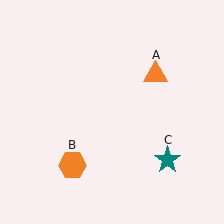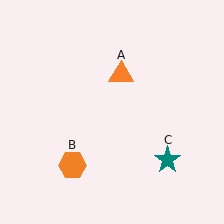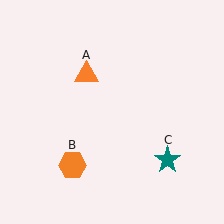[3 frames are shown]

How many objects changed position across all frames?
1 object changed position: orange triangle (object A).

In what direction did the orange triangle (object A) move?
The orange triangle (object A) moved left.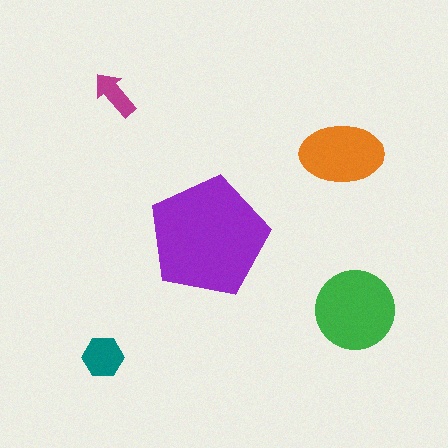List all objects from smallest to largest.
The magenta arrow, the teal hexagon, the orange ellipse, the green circle, the purple pentagon.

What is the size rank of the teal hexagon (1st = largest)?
4th.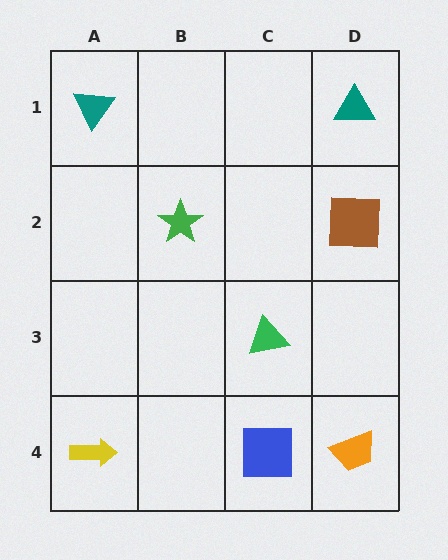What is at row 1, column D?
A teal triangle.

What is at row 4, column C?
A blue square.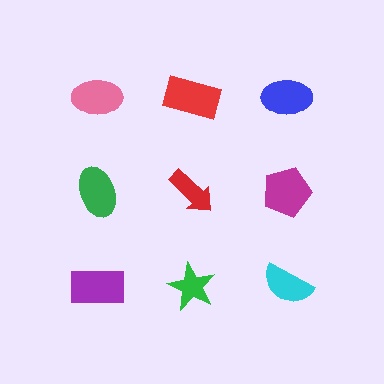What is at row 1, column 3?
A blue ellipse.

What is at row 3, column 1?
A purple rectangle.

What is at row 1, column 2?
A red rectangle.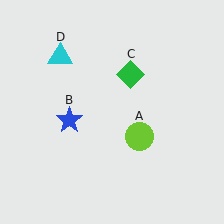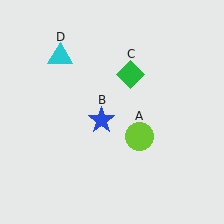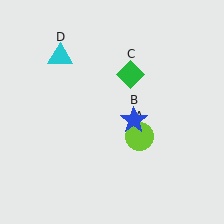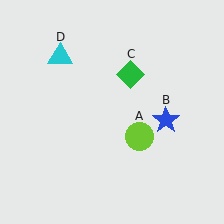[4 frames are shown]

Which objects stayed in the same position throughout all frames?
Lime circle (object A) and green diamond (object C) and cyan triangle (object D) remained stationary.